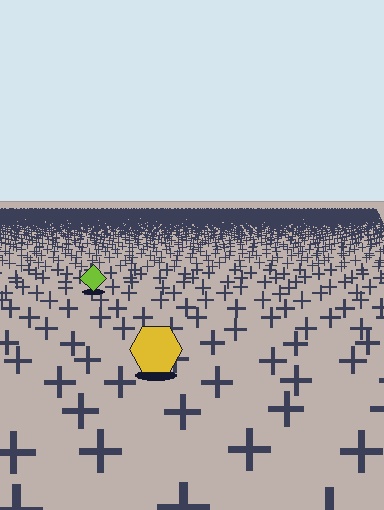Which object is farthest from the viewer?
The lime diamond is farthest from the viewer. It appears smaller and the ground texture around it is denser.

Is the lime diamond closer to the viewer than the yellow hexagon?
No. The yellow hexagon is closer — you can tell from the texture gradient: the ground texture is coarser near it.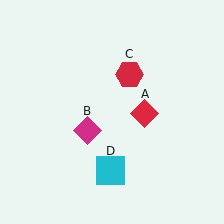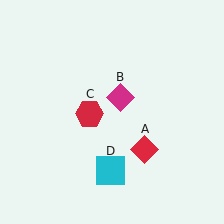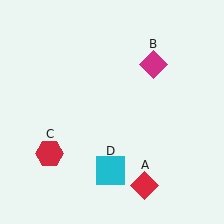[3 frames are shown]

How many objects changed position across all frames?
3 objects changed position: red diamond (object A), magenta diamond (object B), red hexagon (object C).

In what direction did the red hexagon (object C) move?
The red hexagon (object C) moved down and to the left.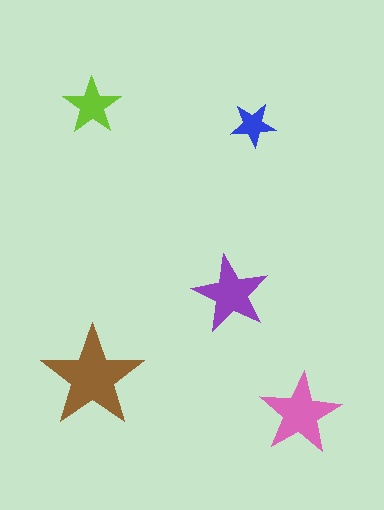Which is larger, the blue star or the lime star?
The lime one.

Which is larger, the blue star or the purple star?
The purple one.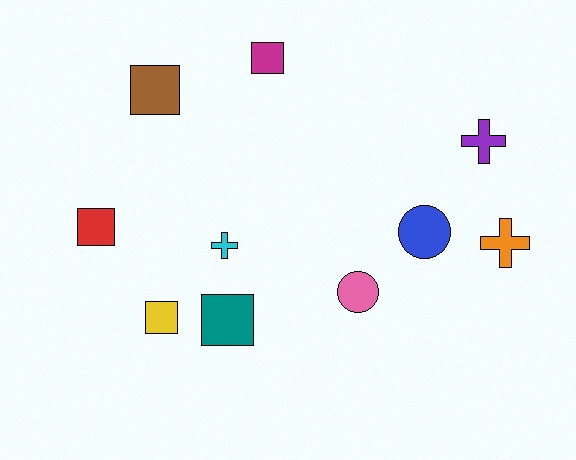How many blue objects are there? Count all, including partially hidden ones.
There is 1 blue object.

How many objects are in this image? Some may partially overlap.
There are 10 objects.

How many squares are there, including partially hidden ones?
There are 5 squares.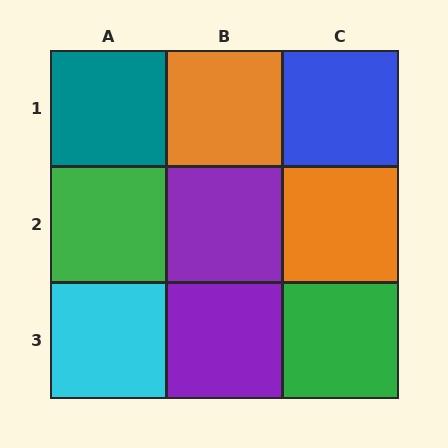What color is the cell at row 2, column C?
Orange.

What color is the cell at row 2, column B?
Purple.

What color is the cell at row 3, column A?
Cyan.